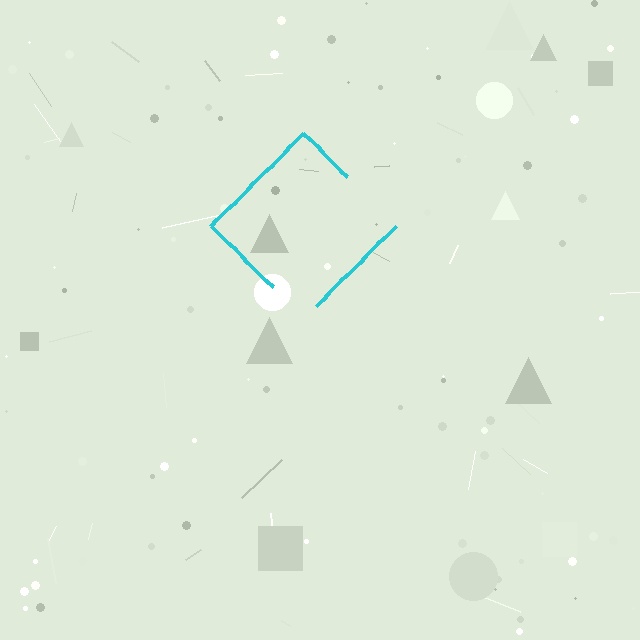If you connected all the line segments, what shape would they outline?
They would outline a diamond.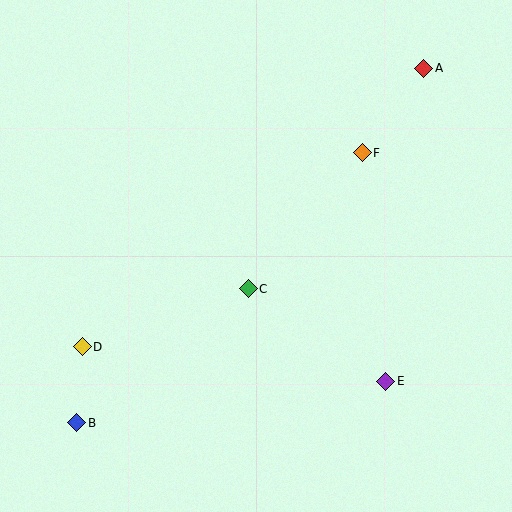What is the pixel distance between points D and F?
The distance between D and F is 341 pixels.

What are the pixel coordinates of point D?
Point D is at (82, 347).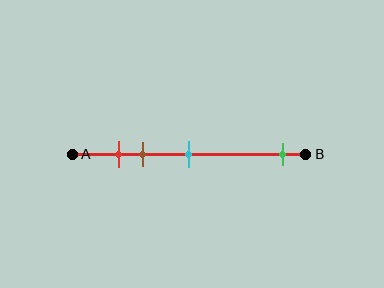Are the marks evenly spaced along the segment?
No, the marks are not evenly spaced.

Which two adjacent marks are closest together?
The red and brown marks are the closest adjacent pair.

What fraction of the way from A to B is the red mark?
The red mark is approximately 20% (0.2) of the way from A to B.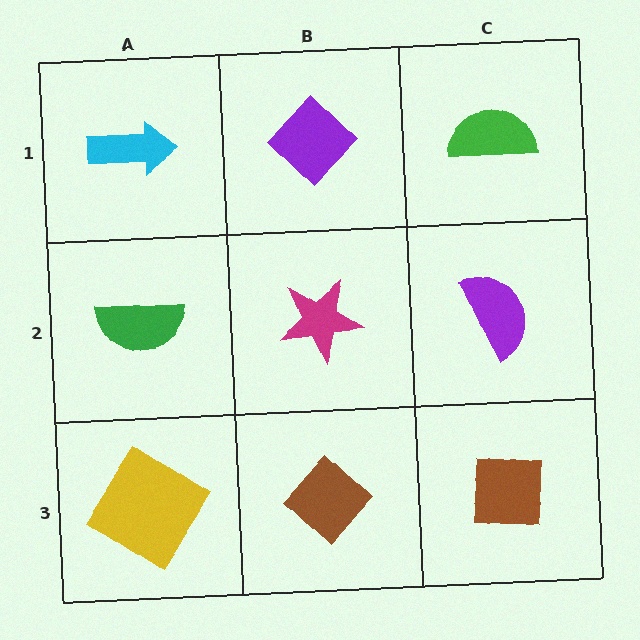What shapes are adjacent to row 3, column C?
A purple semicircle (row 2, column C), a brown diamond (row 3, column B).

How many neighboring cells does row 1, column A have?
2.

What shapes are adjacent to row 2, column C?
A green semicircle (row 1, column C), a brown square (row 3, column C), a magenta star (row 2, column B).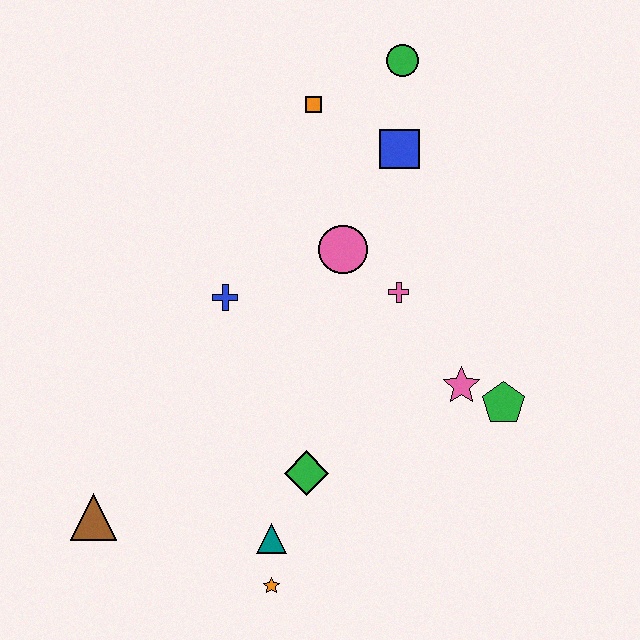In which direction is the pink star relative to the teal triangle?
The pink star is to the right of the teal triangle.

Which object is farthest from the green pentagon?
The brown triangle is farthest from the green pentagon.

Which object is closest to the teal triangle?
The orange star is closest to the teal triangle.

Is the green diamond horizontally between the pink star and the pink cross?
No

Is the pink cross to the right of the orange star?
Yes